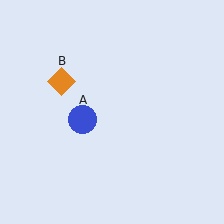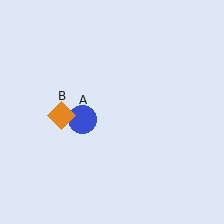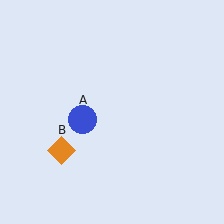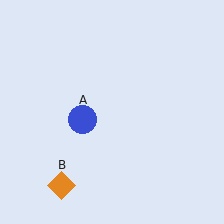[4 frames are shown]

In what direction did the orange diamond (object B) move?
The orange diamond (object B) moved down.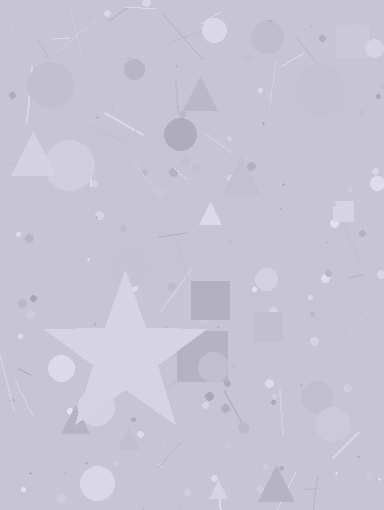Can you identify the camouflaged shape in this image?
The camouflaged shape is a star.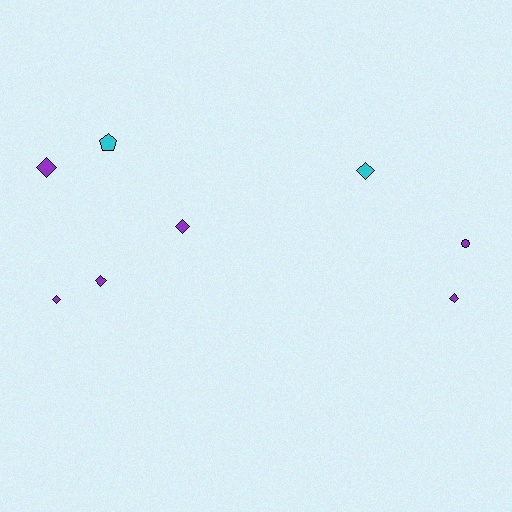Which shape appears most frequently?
Diamond, with 6 objects.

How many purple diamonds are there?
There are 5 purple diamonds.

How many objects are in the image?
There are 8 objects.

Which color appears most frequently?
Purple, with 6 objects.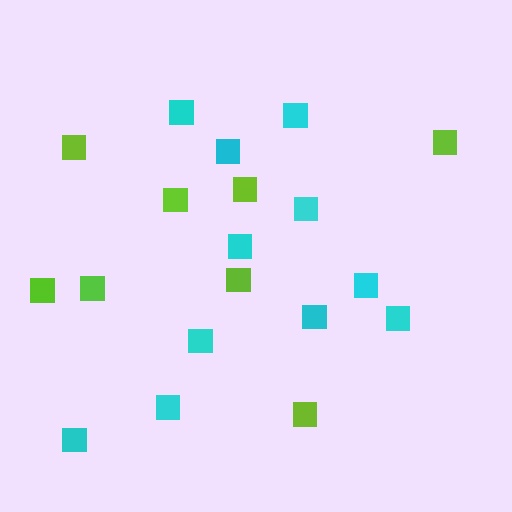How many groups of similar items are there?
There are 2 groups: one group of cyan squares (11) and one group of lime squares (8).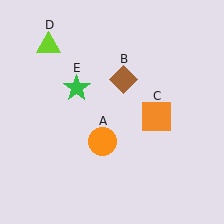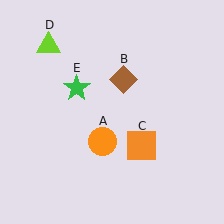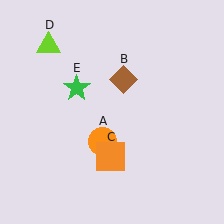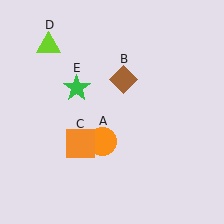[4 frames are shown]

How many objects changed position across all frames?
1 object changed position: orange square (object C).